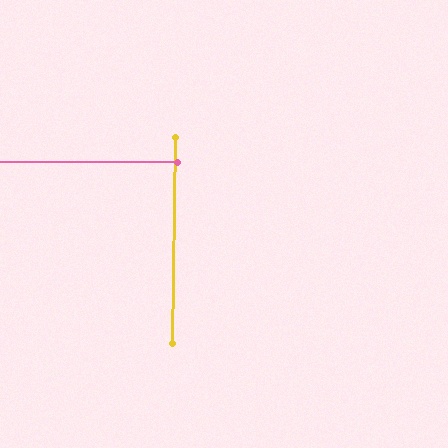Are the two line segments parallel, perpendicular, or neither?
Perpendicular — they meet at approximately 89°.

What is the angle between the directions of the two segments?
Approximately 89 degrees.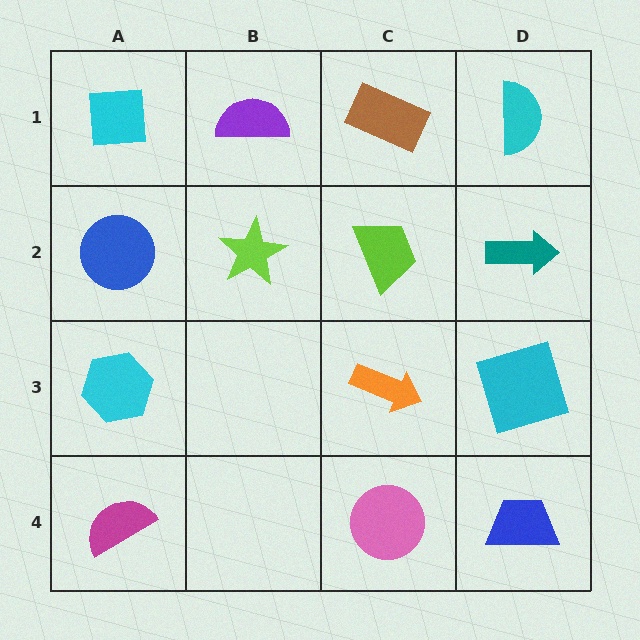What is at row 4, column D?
A blue trapezoid.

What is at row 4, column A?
A magenta semicircle.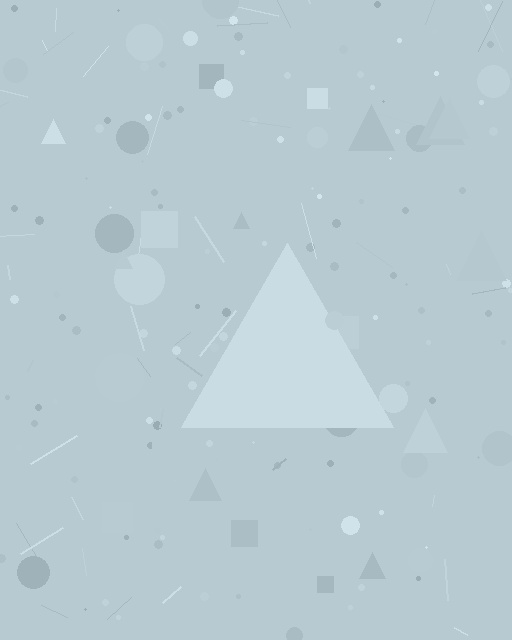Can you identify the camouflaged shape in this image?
The camouflaged shape is a triangle.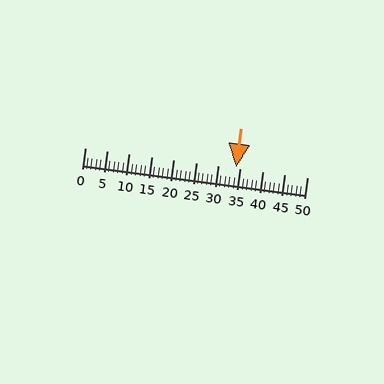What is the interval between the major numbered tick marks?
The major tick marks are spaced 5 units apart.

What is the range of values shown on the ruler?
The ruler shows values from 0 to 50.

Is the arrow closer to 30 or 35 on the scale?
The arrow is closer to 35.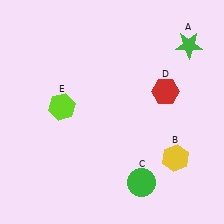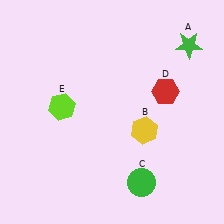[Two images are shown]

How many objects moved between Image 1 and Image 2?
1 object moved between the two images.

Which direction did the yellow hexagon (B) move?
The yellow hexagon (B) moved left.